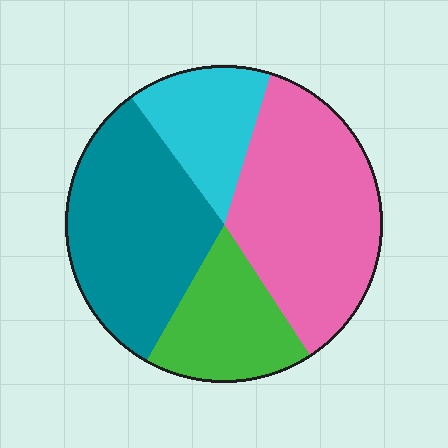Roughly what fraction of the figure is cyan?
Cyan covers around 15% of the figure.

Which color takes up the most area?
Pink, at roughly 35%.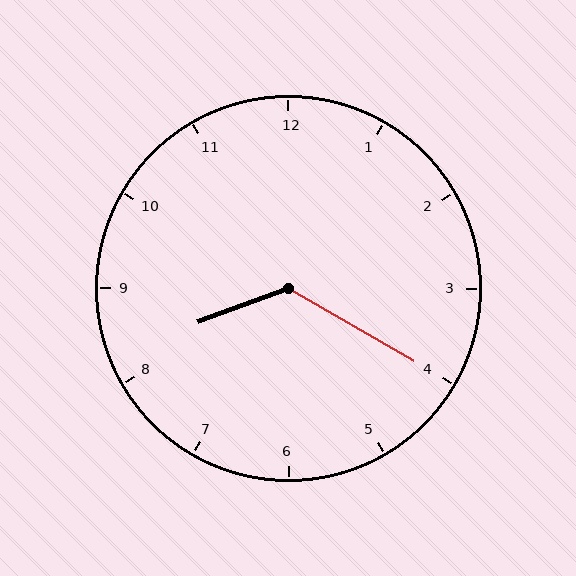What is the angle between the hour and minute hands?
Approximately 130 degrees.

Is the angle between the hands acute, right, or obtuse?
It is obtuse.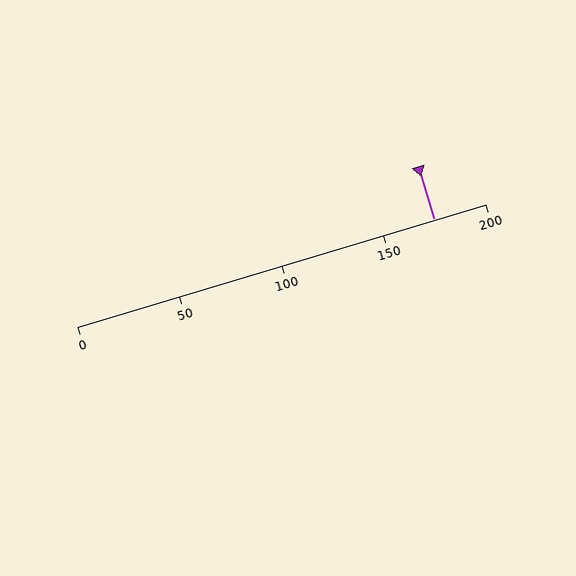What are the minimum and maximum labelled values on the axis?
The axis runs from 0 to 200.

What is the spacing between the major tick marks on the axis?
The major ticks are spaced 50 apart.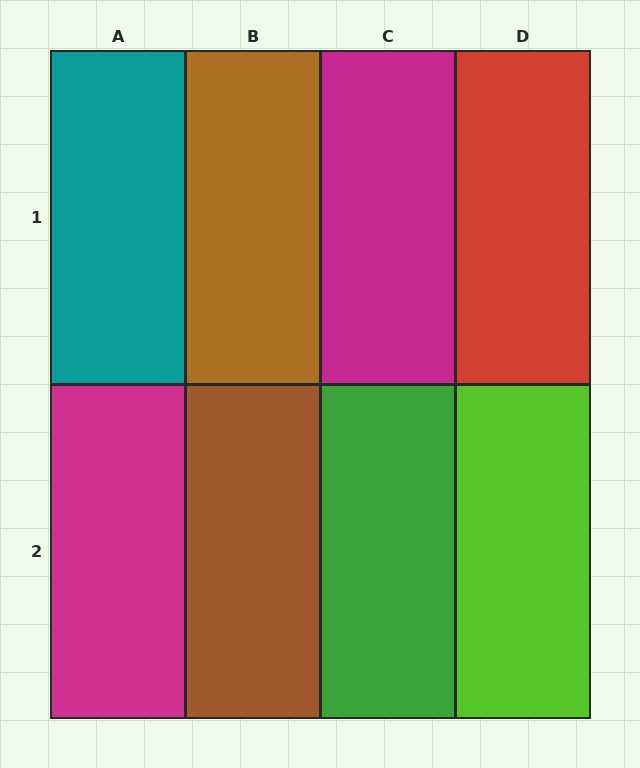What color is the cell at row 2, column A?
Magenta.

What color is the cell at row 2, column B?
Brown.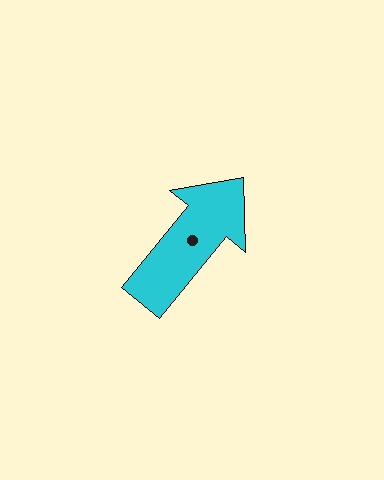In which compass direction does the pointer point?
Northeast.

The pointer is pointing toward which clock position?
Roughly 1 o'clock.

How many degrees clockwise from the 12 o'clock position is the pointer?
Approximately 39 degrees.